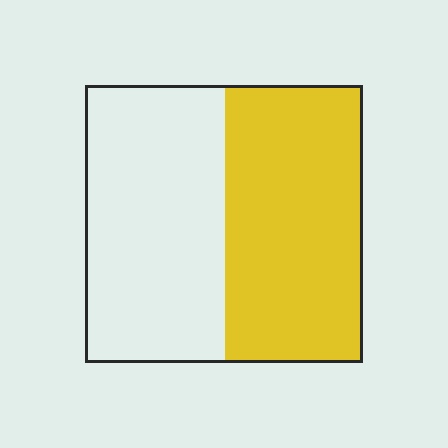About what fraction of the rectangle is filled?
About one half (1/2).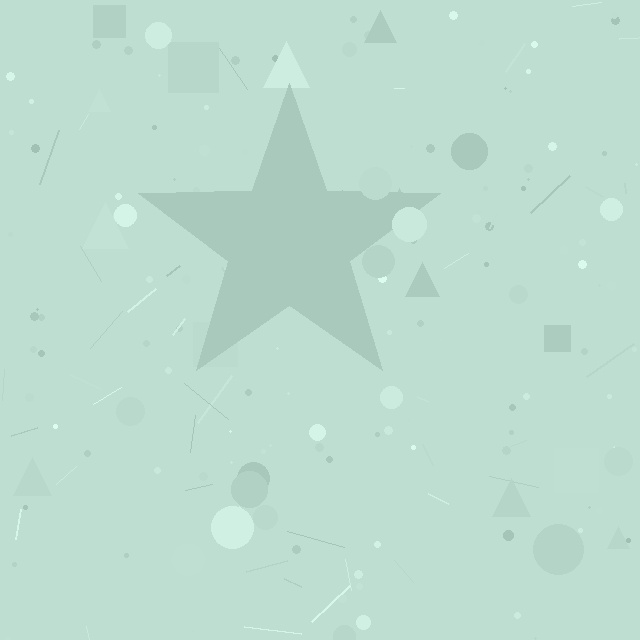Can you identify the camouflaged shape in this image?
The camouflaged shape is a star.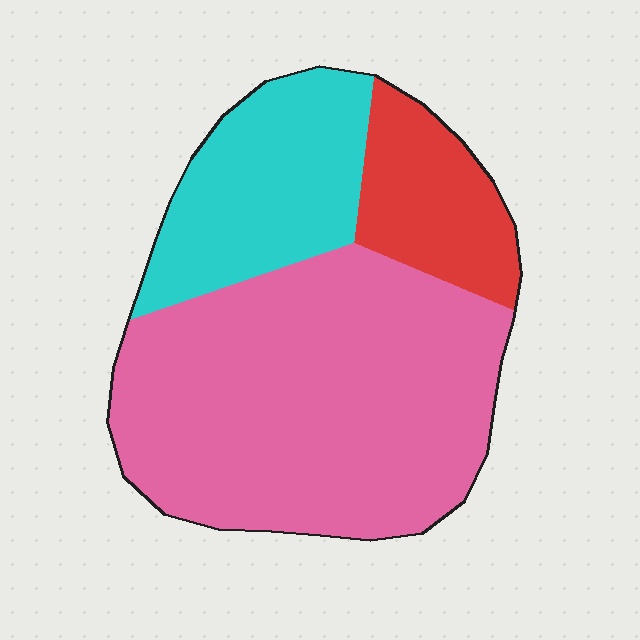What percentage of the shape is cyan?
Cyan takes up about one quarter (1/4) of the shape.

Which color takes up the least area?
Red, at roughly 15%.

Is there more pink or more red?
Pink.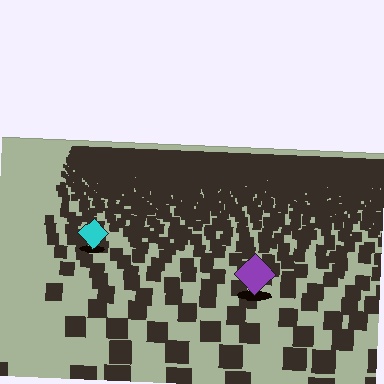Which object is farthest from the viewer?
The cyan diamond is farthest from the viewer. It appears smaller and the ground texture around it is denser.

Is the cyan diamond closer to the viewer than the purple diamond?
No. The purple diamond is closer — you can tell from the texture gradient: the ground texture is coarser near it.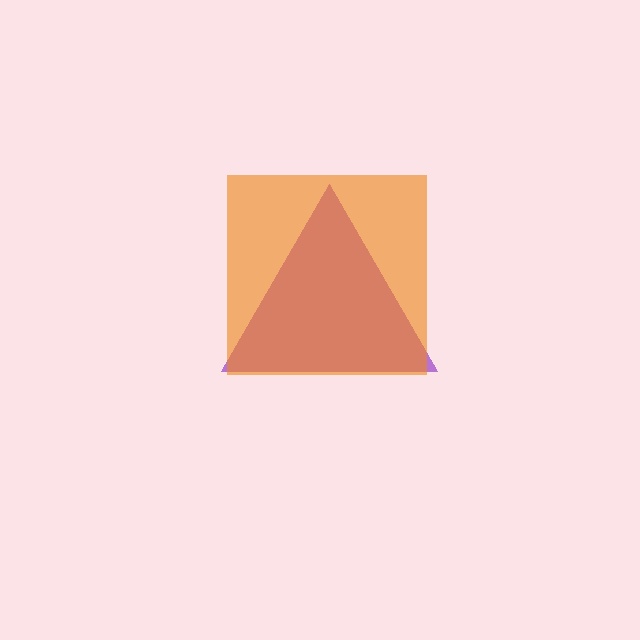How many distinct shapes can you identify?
There are 2 distinct shapes: a purple triangle, an orange square.